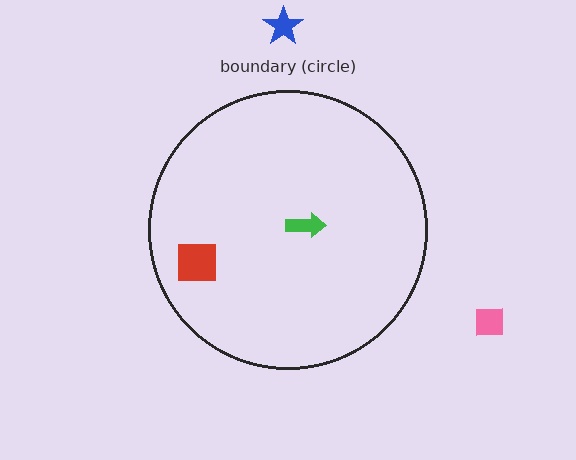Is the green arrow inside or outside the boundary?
Inside.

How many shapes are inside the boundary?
2 inside, 2 outside.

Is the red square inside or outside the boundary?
Inside.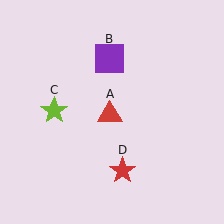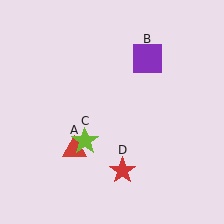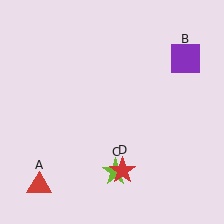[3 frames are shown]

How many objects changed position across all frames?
3 objects changed position: red triangle (object A), purple square (object B), lime star (object C).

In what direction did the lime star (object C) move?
The lime star (object C) moved down and to the right.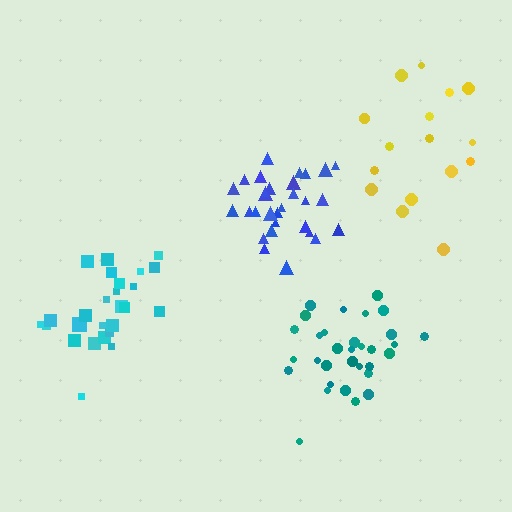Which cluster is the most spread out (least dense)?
Yellow.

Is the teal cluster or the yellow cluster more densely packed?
Teal.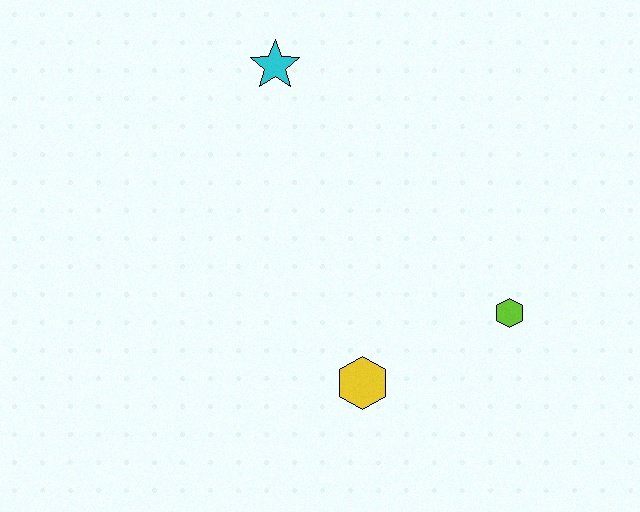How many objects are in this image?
There are 3 objects.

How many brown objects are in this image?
There are no brown objects.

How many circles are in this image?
There are no circles.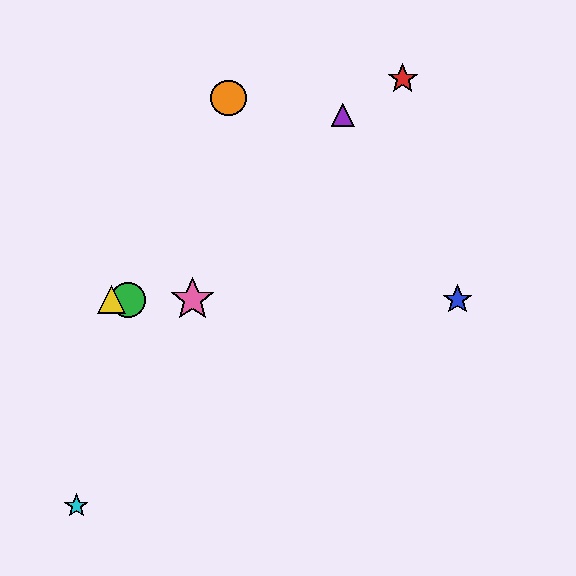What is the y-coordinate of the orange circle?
The orange circle is at y≈98.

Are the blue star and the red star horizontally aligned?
No, the blue star is at y≈300 and the red star is at y≈79.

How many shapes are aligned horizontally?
4 shapes (the blue star, the green circle, the yellow triangle, the pink star) are aligned horizontally.